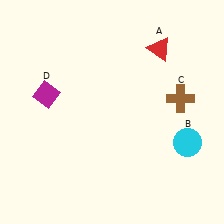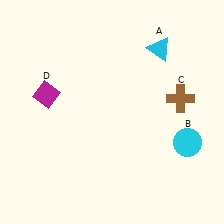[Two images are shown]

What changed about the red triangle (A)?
In Image 1, A is red. In Image 2, it changed to cyan.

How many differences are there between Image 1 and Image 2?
There is 1 difference between the two images.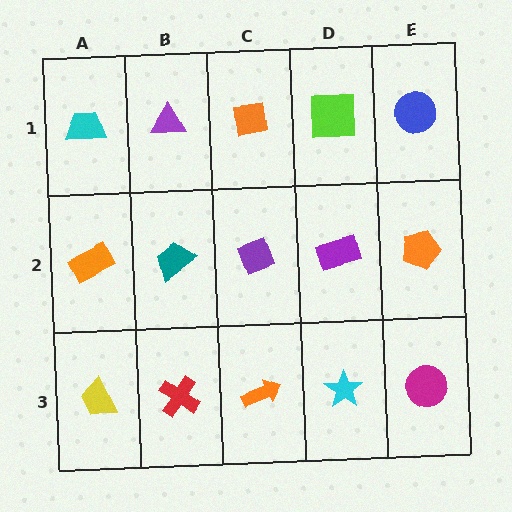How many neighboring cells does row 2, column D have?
4.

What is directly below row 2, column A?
A yellow trapezoid.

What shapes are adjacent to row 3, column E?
An orange pentagon (row 2, column E), a cyan star (row 3, column D).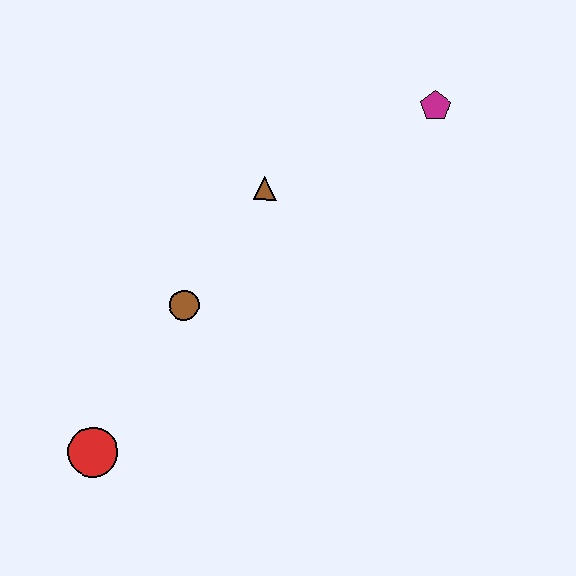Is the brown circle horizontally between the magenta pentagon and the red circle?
Yes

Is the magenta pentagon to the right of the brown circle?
Yes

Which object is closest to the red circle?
The brown circle is closest to the red circle.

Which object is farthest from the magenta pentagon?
The red circle is farthest from the magenta pentagon.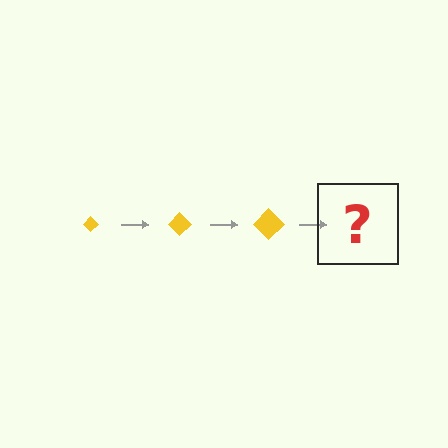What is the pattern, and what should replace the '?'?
The pattern is that the diamond gets progressively larger each step. The '?' should be a yellow diamond, larger than the previous one.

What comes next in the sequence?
The next element should be a yellow diamond, larger than the previous one.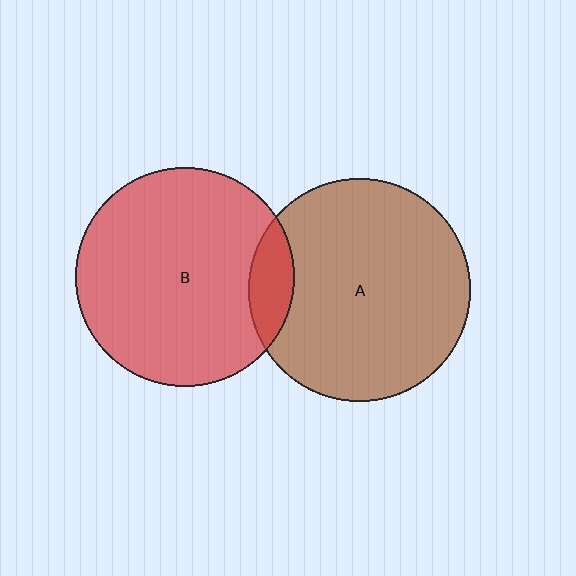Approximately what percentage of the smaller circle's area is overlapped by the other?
Approximately 10%.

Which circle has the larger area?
Circle A (brown).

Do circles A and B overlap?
Yes.